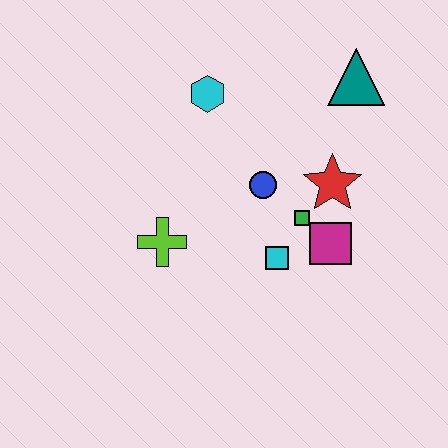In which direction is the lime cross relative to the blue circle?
The lime cross is to the left of the blue circle.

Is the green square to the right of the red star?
No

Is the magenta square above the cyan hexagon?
No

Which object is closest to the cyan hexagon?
The blue circle is closest to the cyan hexagon.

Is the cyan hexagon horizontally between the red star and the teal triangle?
No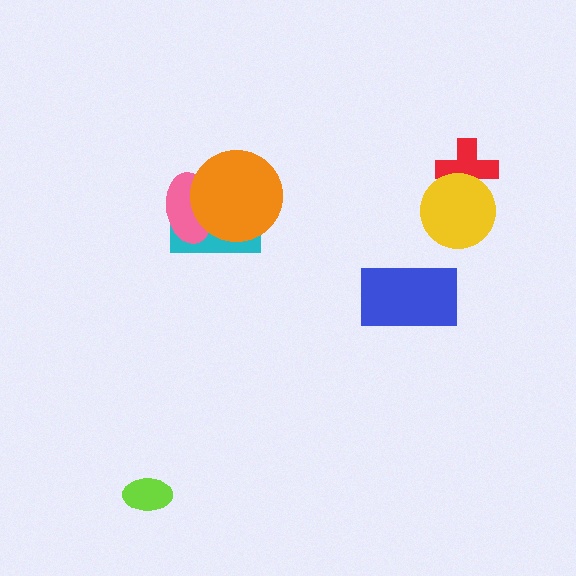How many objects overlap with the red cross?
1 object overlaps with the red cross.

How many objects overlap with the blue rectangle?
0 objects overlap with the blue rectangle.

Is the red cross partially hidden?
Yes, it is partially covered by another shape.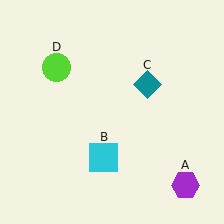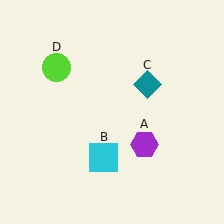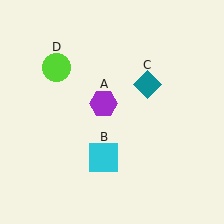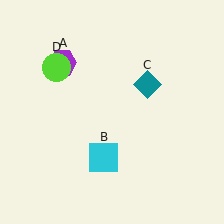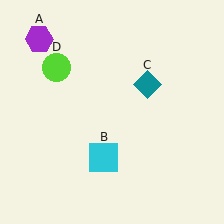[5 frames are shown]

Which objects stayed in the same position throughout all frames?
Cyan square (object B) and teal diamond (object C) and lime circle (object D) remained stationary.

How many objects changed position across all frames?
1 object changed position: purple hexagon (object A).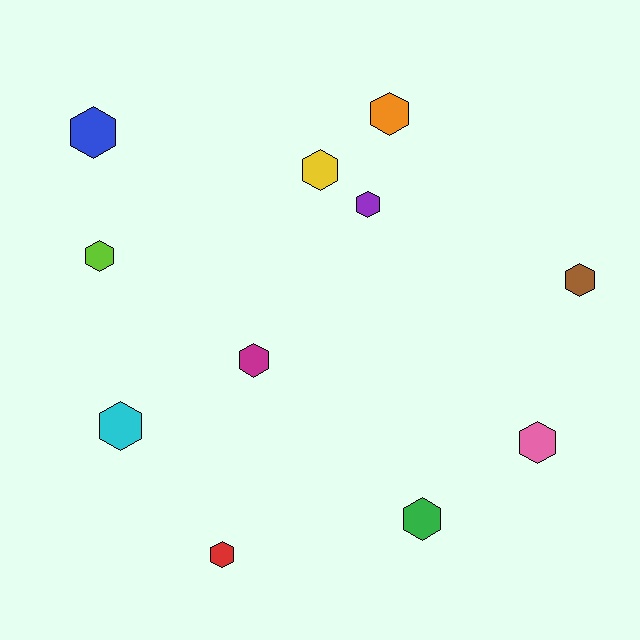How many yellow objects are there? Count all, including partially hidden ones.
There is 1 yellow object.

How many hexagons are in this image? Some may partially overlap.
There are 11 hexagons.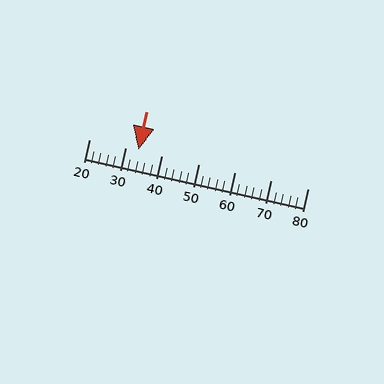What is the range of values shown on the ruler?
The ruler shows values from 20 to 80.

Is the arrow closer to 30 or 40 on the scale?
The arrow is closer to 30.